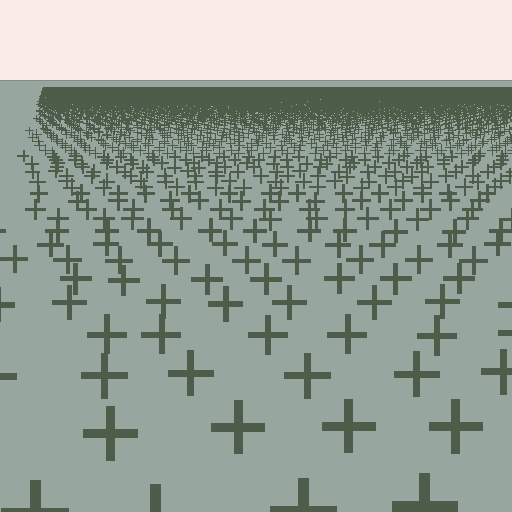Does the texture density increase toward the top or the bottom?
Density increases toward the top.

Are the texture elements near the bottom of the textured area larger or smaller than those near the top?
Larger. Near the bottom, elements are closer to the viewer and appear at a bigger on-screen size.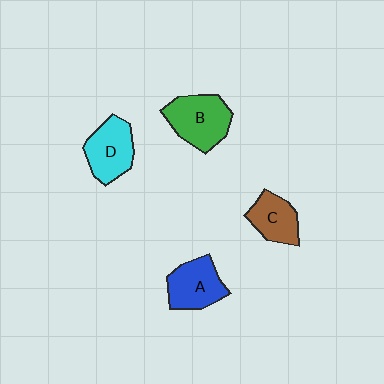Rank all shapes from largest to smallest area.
From largest to smallest: B (green), D (cyan), A (blue), C (brown).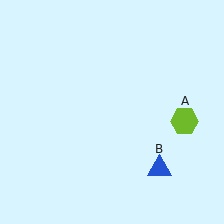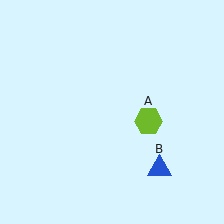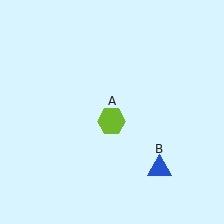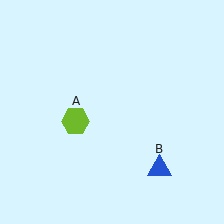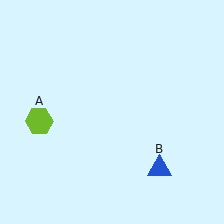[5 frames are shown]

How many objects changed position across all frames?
1 object changed position: lime hexagon (object A).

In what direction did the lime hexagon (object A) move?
The lime hexagon (object A) moved left.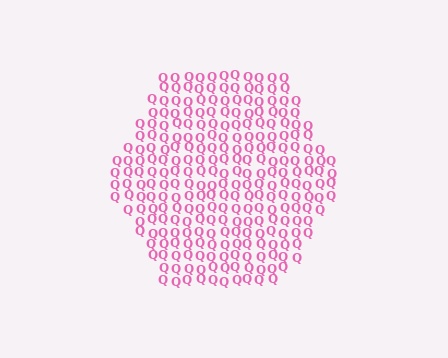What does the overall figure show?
The overall figure shows a hexagon.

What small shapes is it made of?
It is made of small letter Q's.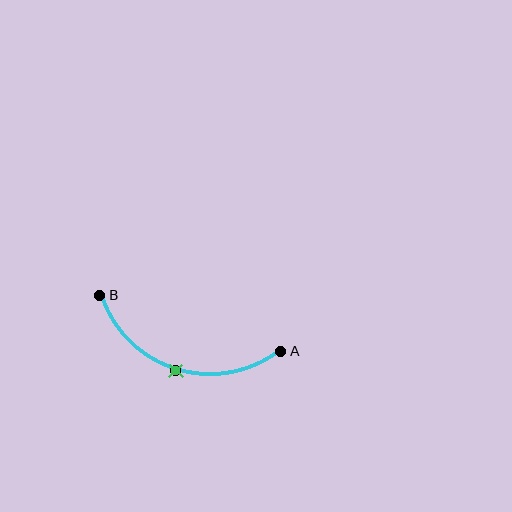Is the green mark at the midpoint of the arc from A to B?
Yes. The green mark lies on the arc at equal arc-length from both A and B — it is the arc midpoint.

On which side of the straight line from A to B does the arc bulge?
The arc bulges below the straight line connecting A and B.